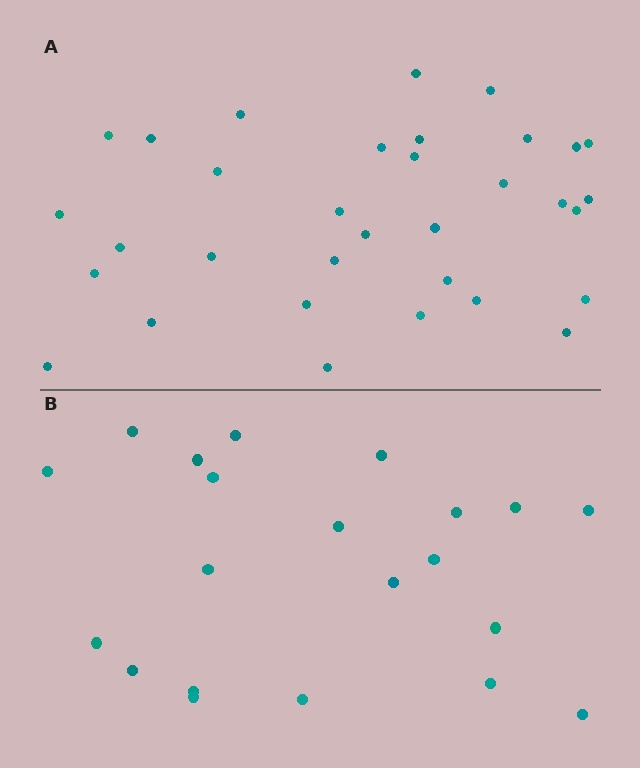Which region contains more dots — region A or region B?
Region A (the top region) has more dots.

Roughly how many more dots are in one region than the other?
Region A has roughly 12 or so more dots than region B.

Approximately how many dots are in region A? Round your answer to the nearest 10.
About 30 dots. (The exact count is 33, which rounds to 30.)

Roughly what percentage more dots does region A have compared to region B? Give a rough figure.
About 55% more.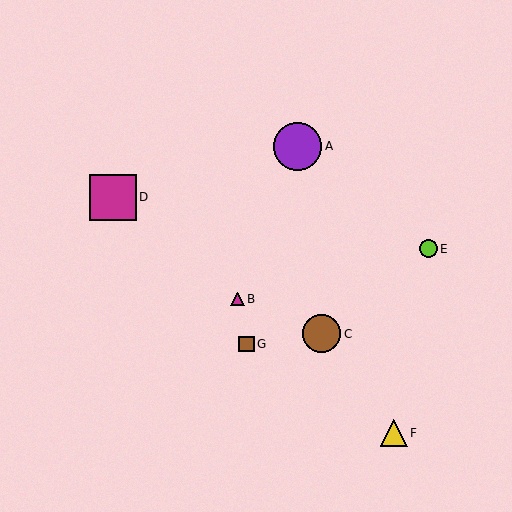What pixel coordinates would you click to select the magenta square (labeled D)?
Click at (113, 198) to select the magenta square D.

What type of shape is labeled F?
Shape F is a yellow triangle.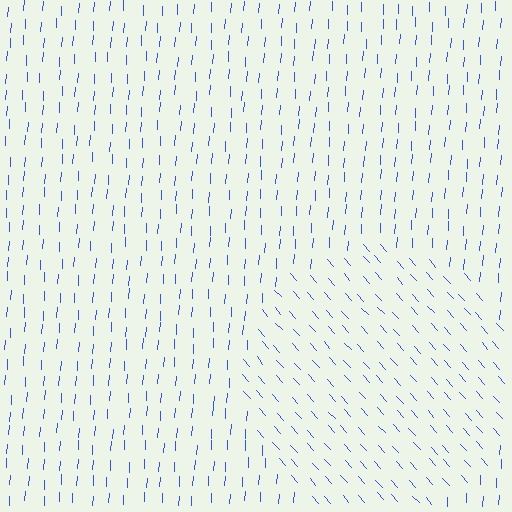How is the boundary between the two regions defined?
The boundary is defined purely by a change in line orientation (approximately 45 degrees difference). All lines are the same color and thickness.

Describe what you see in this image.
The image is filled with small blue line segments. A circle region in the image has lines oriented differently from the surrounding lines, creating a visible texture boundary.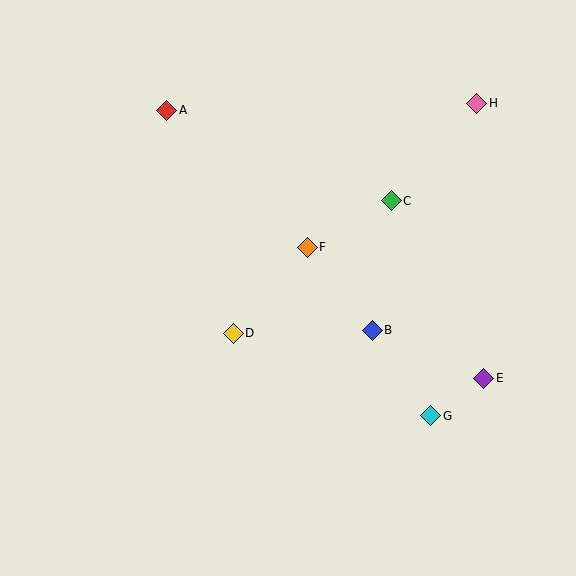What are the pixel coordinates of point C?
Point C is at (391, 201).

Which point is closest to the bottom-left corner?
Point D is closest to the bottom-left corner.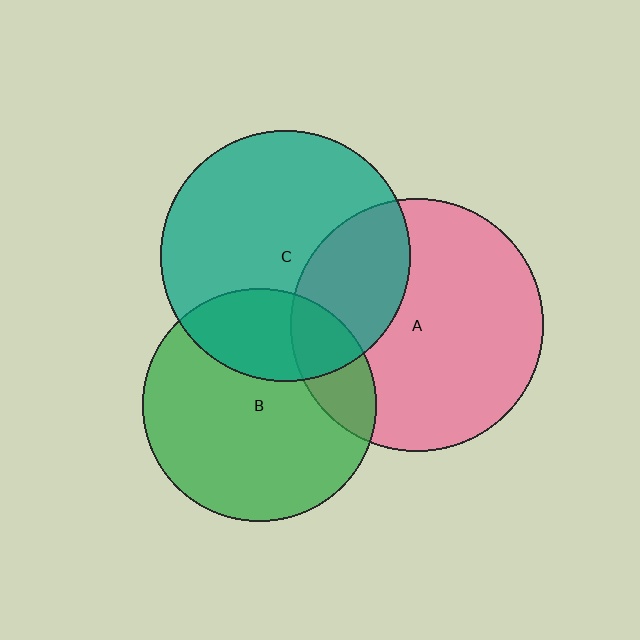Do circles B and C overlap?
Yes.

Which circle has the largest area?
Circle A (pink).